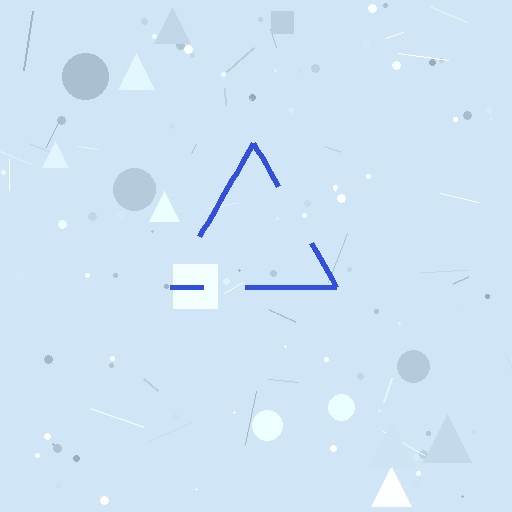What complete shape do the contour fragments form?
The contour fragments form a triangle.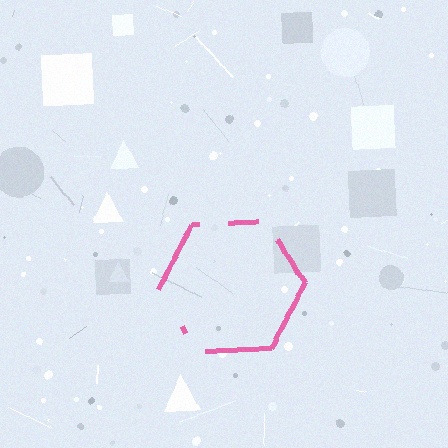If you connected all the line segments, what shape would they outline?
They would outline a hexagon.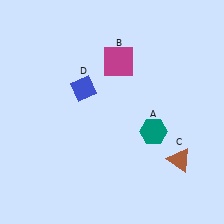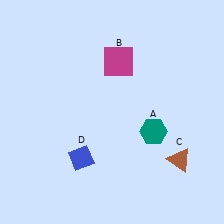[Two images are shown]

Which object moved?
The blue diamond (D) moved down.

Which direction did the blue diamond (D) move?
The blue diamond (D) moved down.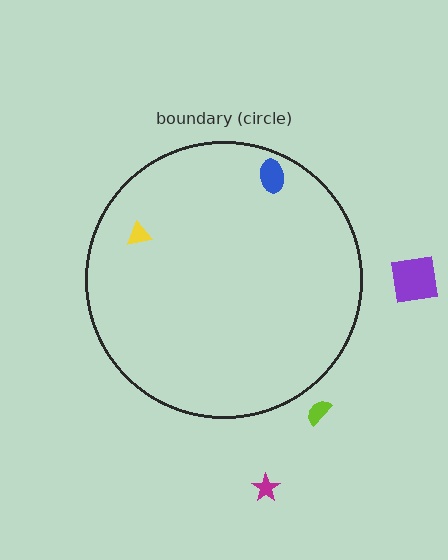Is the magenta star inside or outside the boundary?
Outside.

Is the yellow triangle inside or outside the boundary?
Inside.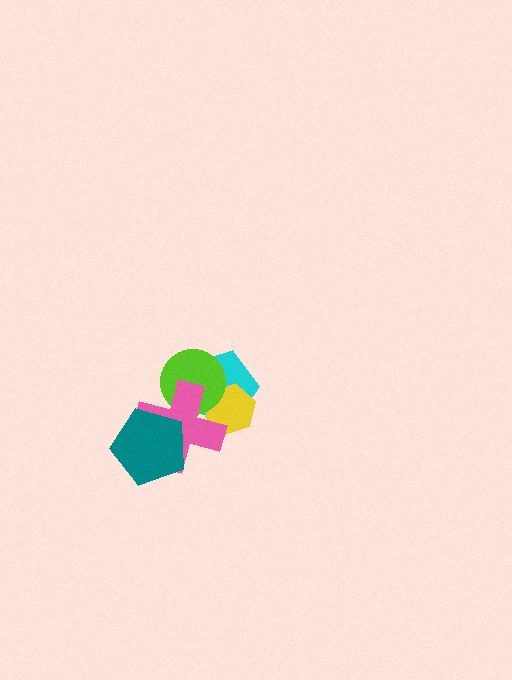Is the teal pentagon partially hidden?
No, no other shape covers it.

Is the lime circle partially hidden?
Yes, it is partially covered by another shape.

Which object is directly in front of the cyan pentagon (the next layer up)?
The yellow hexagon is directly in front of the cyan pentagon.